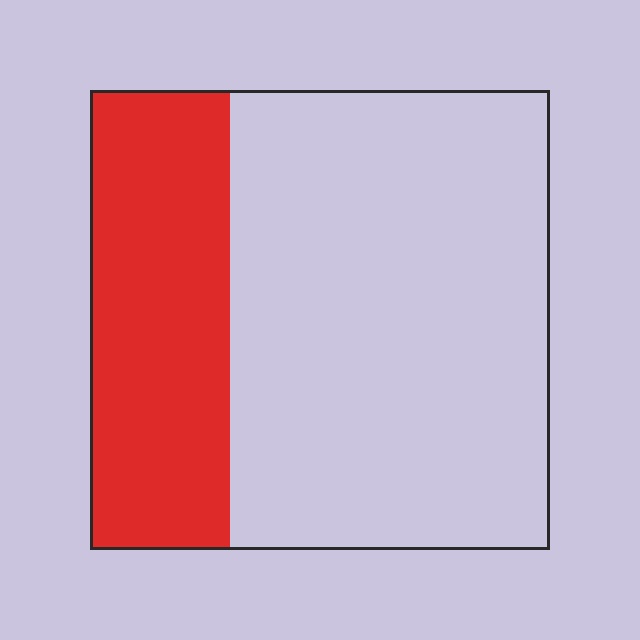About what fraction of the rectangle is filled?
About one third (1/3).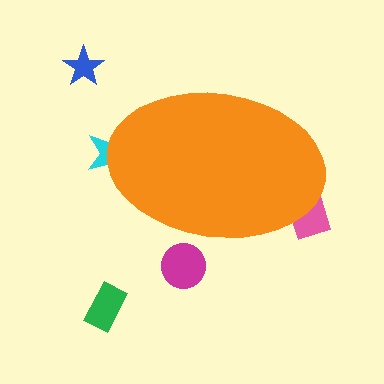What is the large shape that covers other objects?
An orange ellipse.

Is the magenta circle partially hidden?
Yes, the magenta circle is partially hidden behind the orange ellipse.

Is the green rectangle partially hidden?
No, the green rectangle is fully visible.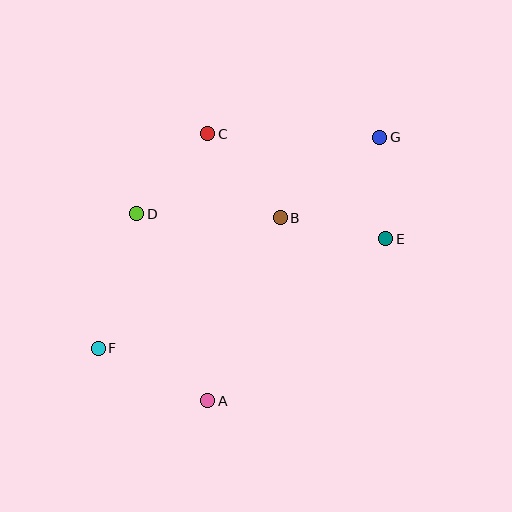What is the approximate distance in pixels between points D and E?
The distance between D and E is approximately 250 pixels.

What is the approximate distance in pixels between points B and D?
The distance between B and D is approximately 143 pixels.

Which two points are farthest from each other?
Points F and G are farthest from each other.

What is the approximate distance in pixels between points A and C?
The distance between A and C is approximately 267 pixels.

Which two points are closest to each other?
Points E and G are closest to each other.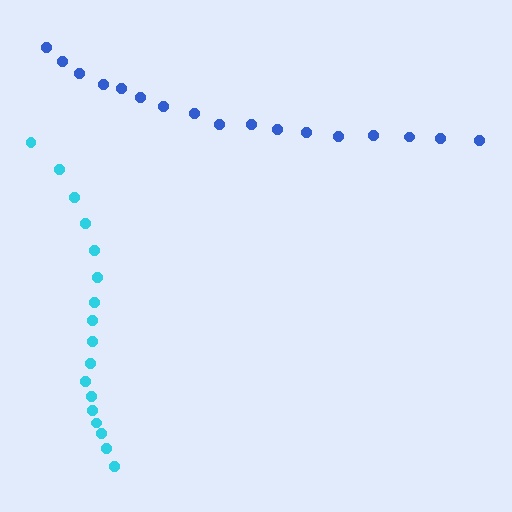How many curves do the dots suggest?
There are 2 distinct paths.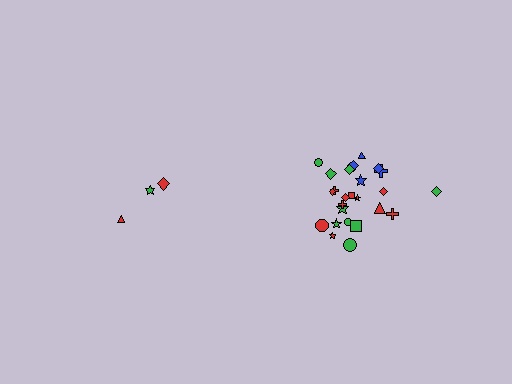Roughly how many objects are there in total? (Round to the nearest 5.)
Roughly 30 objects in total.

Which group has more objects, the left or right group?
The right group.